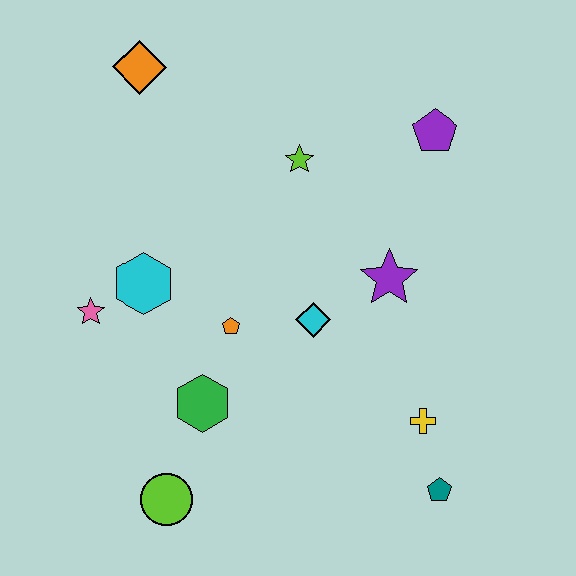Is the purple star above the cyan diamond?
Yes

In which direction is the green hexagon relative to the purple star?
The green hexagon is to the left of the purple star.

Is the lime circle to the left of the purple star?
Yes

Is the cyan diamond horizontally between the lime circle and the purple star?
Yes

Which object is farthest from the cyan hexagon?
The teal pentagon is farthest from the cyan hexagon.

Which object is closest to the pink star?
The cyan hexagon is closest to the pink star.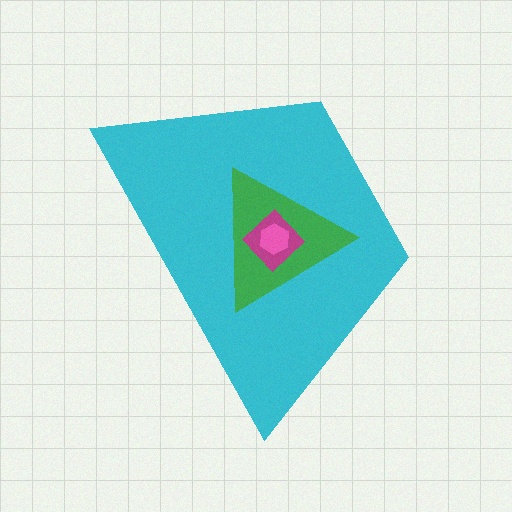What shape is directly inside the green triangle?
The magenta diamond.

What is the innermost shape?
The pink hexagon.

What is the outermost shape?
The cyan trapezoid.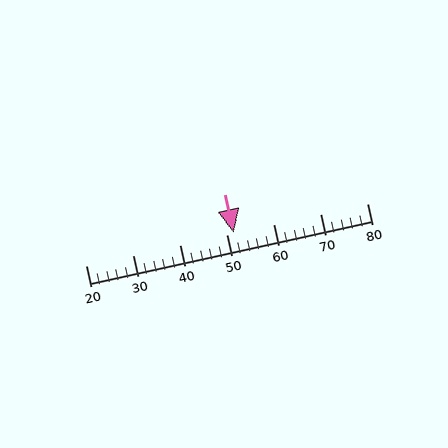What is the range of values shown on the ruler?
The ruler shows values from 20 to 80.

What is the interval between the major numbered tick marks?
The major tick marks are spaced 10 units apart.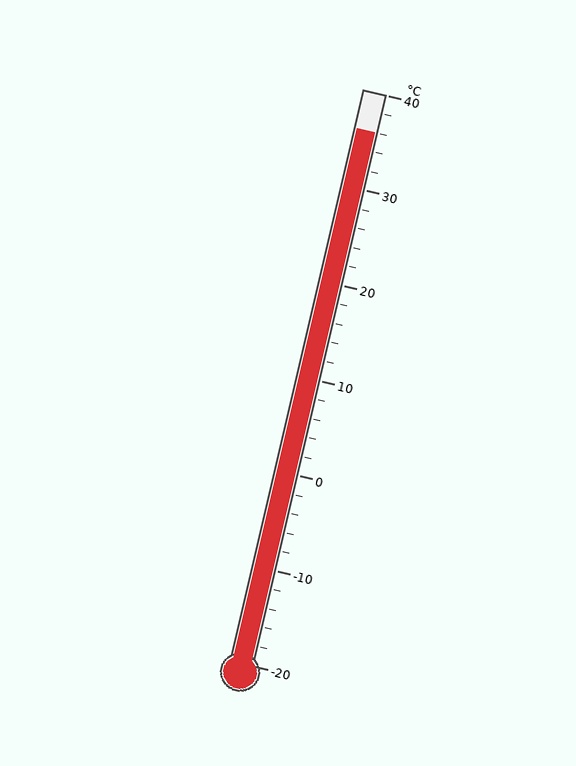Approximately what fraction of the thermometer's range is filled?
The thermometer is filled to approximately 95% of its range.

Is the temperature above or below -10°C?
The temperature is above -10°C.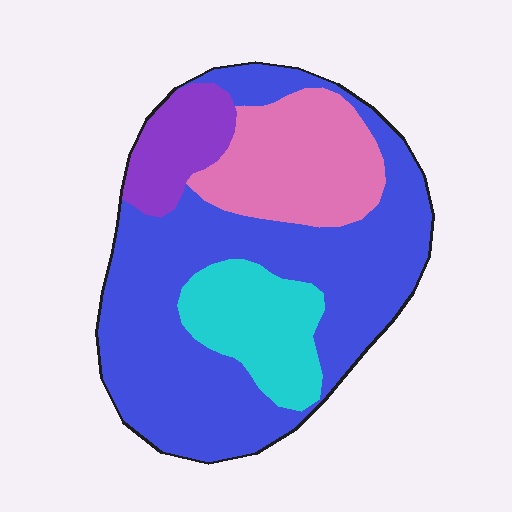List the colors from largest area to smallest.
From largest to smallest: blue, pink, cyan, purple.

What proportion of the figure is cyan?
Cyan covers 15% of the figure.